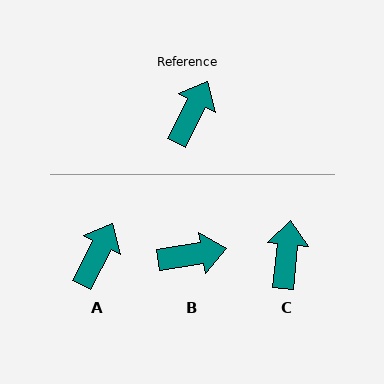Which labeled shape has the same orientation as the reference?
A.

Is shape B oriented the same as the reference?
No, it is off by about 54 degrees.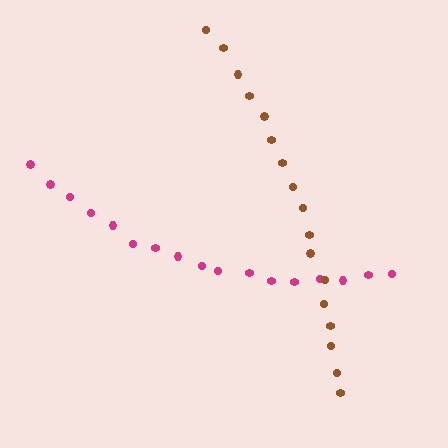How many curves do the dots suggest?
There are 2 distinct paths.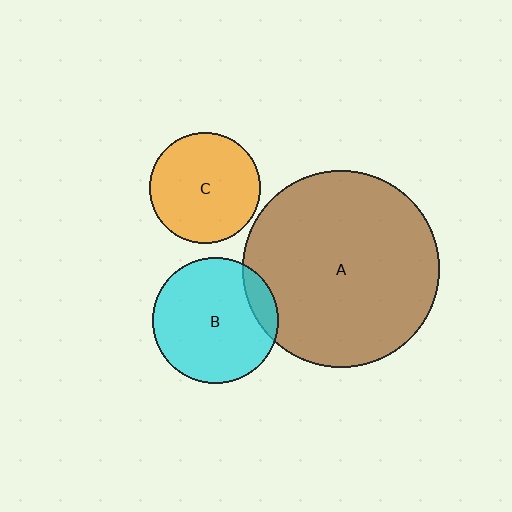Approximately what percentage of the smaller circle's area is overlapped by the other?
Approximately 10%.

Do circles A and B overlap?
Yes.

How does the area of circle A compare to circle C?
Approximately 3.2 times.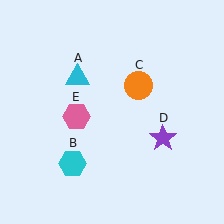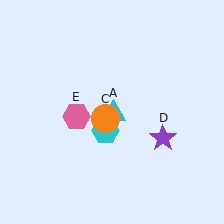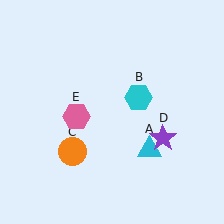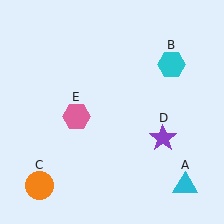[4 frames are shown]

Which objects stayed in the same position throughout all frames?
Purple star (object D) and pink hexagon (object E) remained stationary.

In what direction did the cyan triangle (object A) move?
The cyan triangle (object A) moved down and to the right.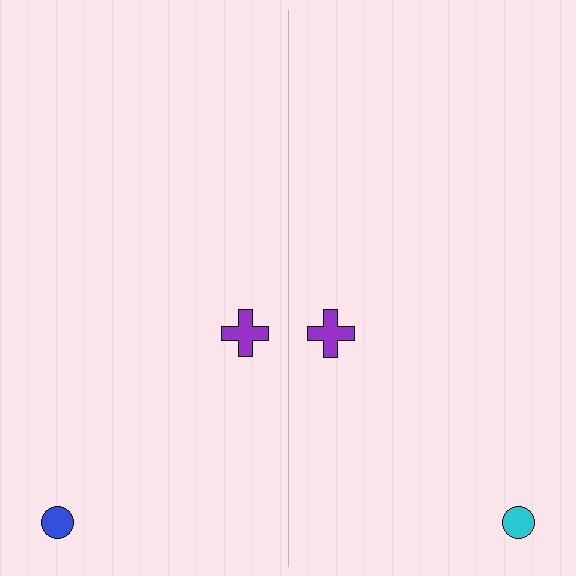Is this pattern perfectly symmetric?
No, the pattern is not perfectly symmetric. The cyan circle on the right side breaks the symmetry — its mirror counterpart is blue.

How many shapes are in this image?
There are 4 shapes in this image.